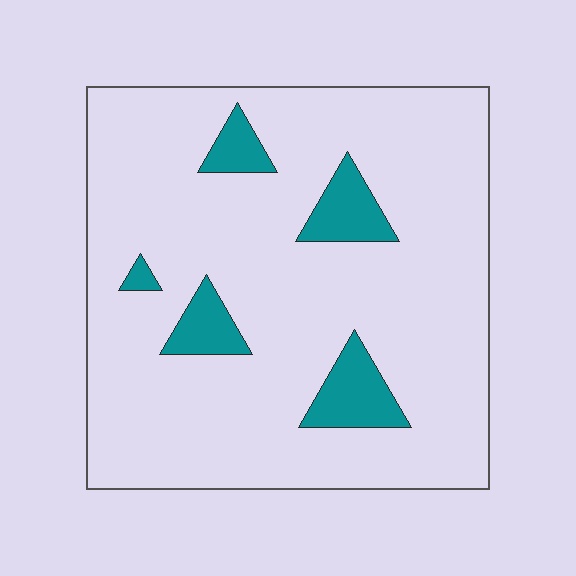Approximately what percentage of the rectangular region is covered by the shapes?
Approximately 10%.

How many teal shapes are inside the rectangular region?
5.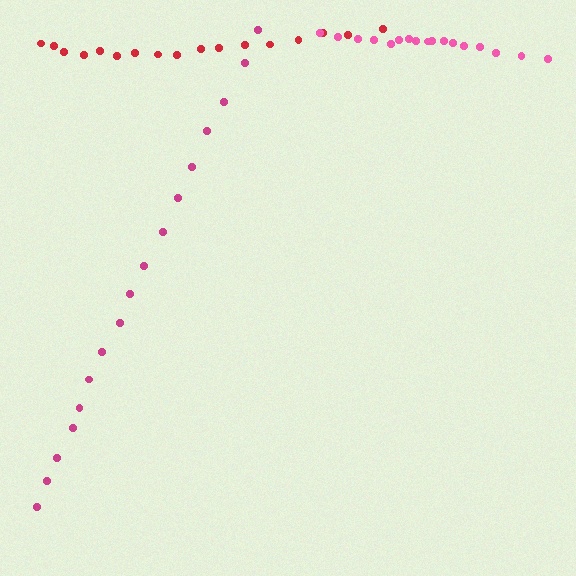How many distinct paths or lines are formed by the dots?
There are 3 distinct paths.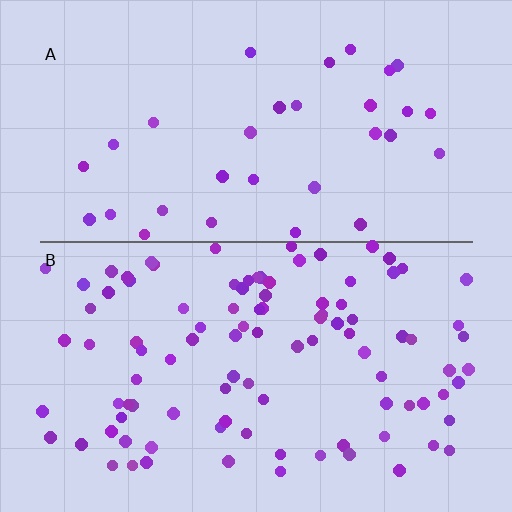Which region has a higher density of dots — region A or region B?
B (the bottom).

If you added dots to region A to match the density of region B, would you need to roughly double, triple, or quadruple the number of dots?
Approximately triple.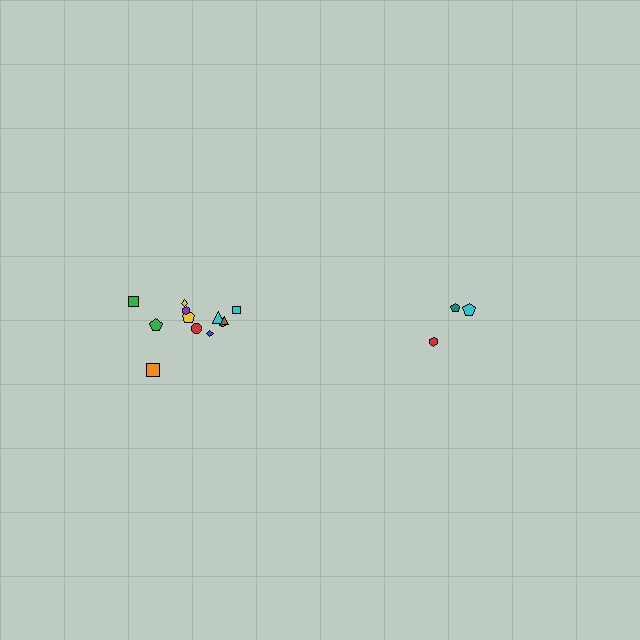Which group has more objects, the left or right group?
The left group.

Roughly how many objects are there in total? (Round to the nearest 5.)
Roughly 15 objects in total.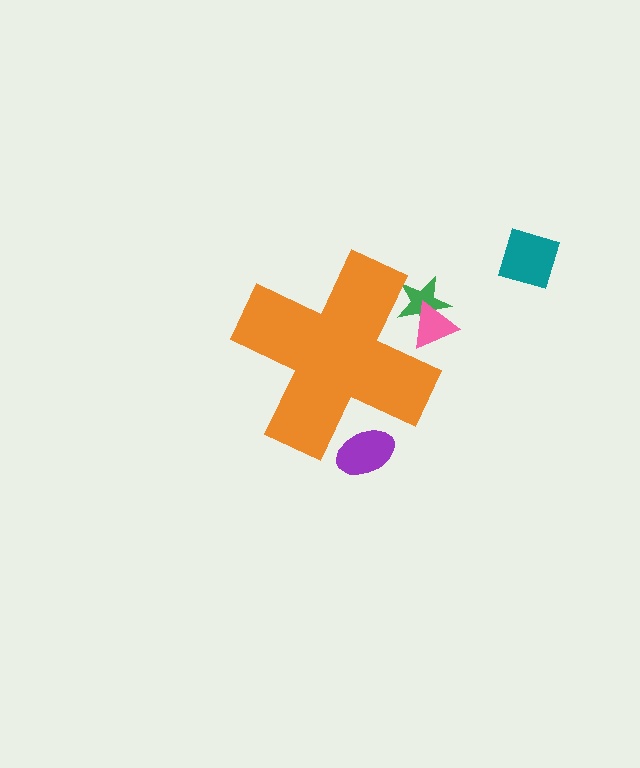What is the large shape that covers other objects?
An orange cross.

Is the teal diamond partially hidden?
No, the teal diamond is fully visible.